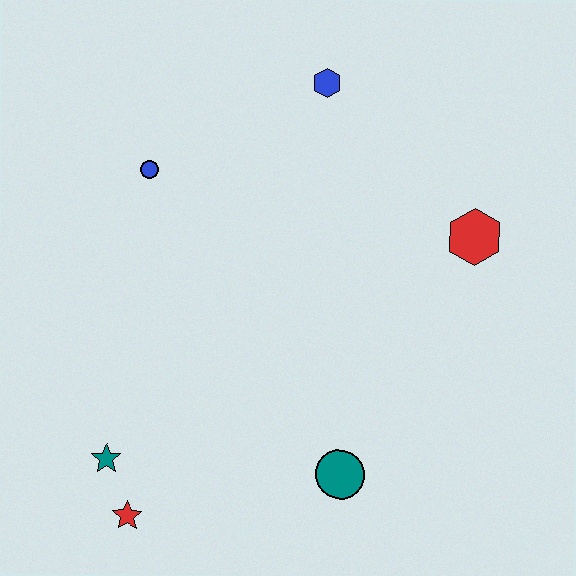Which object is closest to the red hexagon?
The blue hexagon is closest to the red hexagon.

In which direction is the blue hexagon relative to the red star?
The blue hexagon is above the red star.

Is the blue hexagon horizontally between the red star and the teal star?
No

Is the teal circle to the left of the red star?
No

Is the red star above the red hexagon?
No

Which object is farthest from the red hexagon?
The red star is farthest from the red hexagon.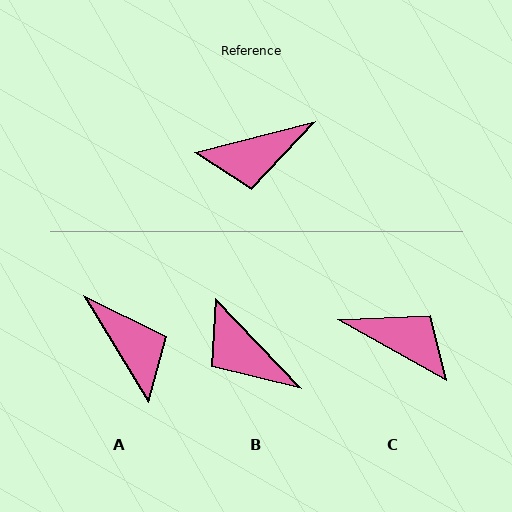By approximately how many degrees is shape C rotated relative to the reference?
Approximately 136 degrees counter-clockwise.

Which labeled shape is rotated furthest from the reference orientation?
C, about 136 degrees away.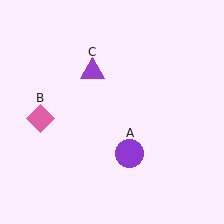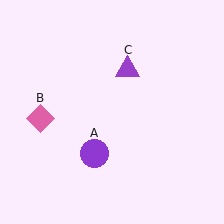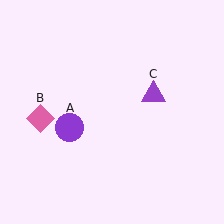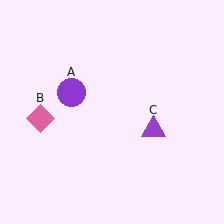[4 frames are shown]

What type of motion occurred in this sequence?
The purple circle (object A), purple triangle (object C) rotated clockwise around the center of the scene.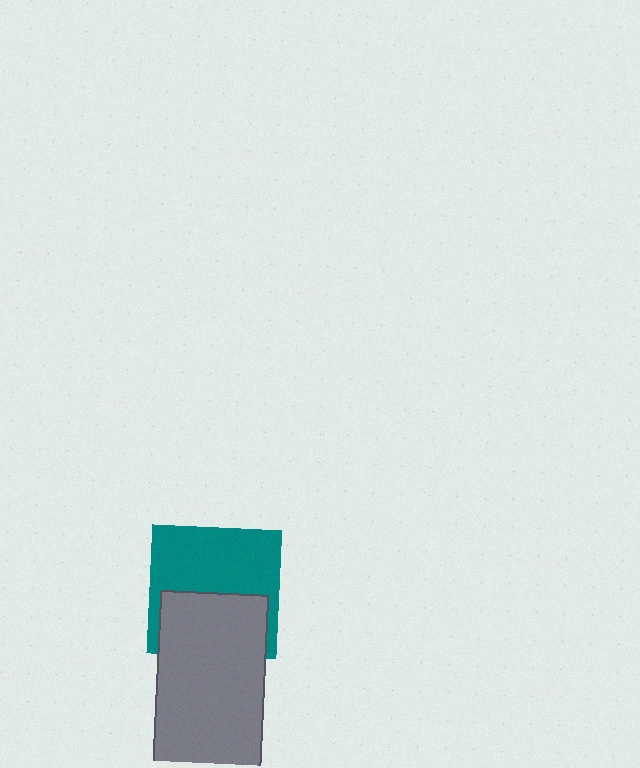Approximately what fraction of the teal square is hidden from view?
Roughly 42% of the teal square is hidden behind the gray rectangle.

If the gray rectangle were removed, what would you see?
You would see the complete teal square.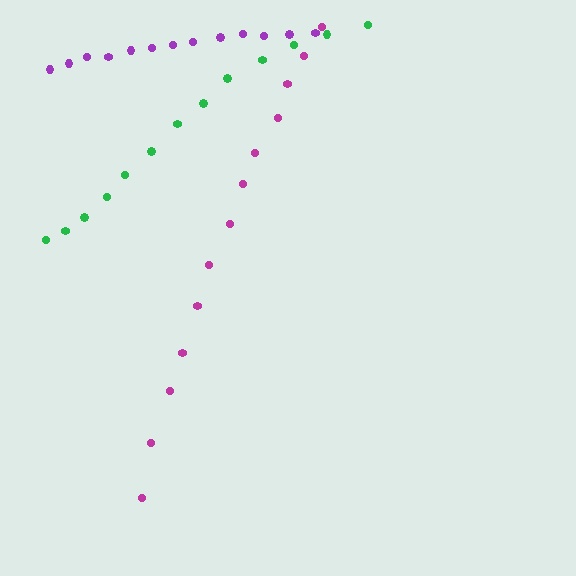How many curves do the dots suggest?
There are 3 distinct paths.